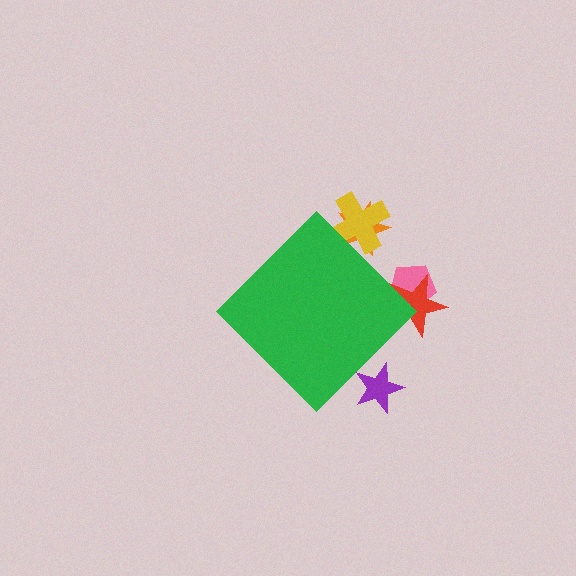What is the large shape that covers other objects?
A green diamond.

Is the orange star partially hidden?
Yes, the orange star is partially hidden behind the green diamond.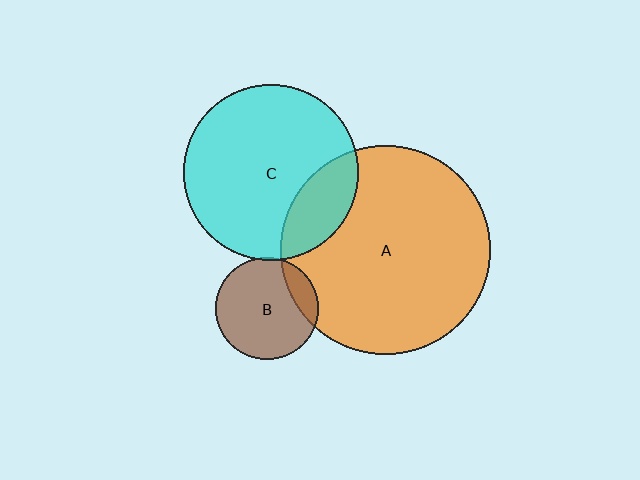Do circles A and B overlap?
Yes.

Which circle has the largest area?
Circle A (orange).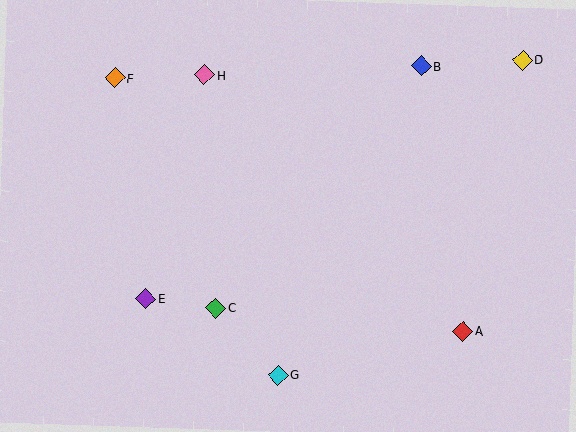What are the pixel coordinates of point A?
Point A is at (463, 331).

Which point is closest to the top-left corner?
Point F is closest to the top-left corner.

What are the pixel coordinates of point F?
Point F is at (115, 78).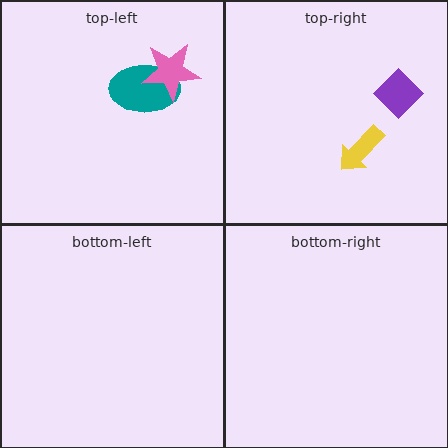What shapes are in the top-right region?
The purple diamond, the yellow arrow.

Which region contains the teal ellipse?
The top-left region.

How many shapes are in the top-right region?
2.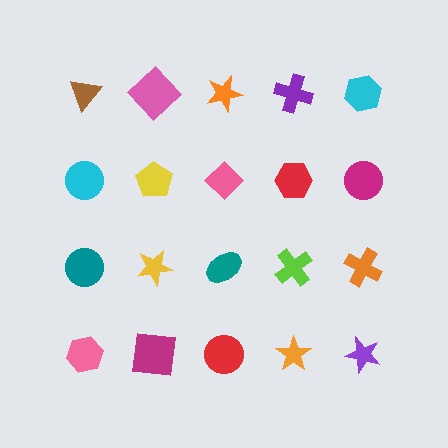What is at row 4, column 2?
A magenta square.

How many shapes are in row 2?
5 shapes.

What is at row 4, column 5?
A purple star.